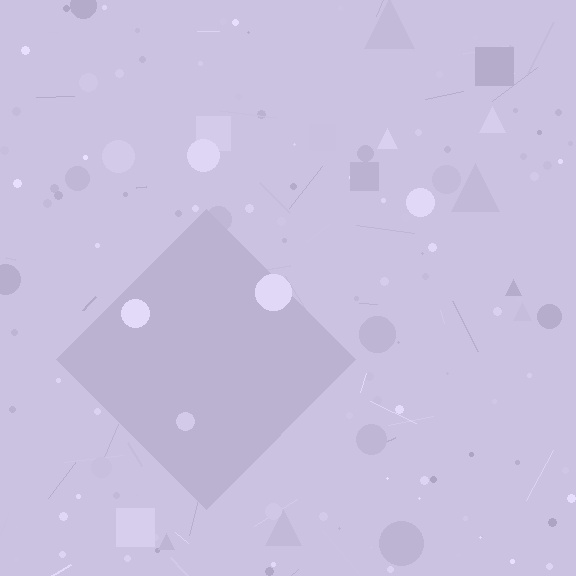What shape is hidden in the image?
A diamond is hidden in the image.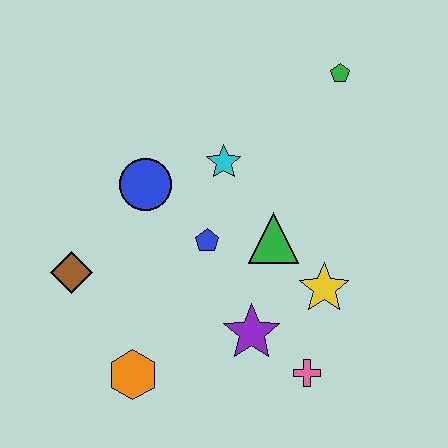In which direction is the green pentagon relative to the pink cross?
The green pentagon is above the pink cross.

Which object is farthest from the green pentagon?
The orange hexagon is farthest from the green pentagon.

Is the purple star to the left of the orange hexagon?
No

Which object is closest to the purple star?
The pink cross is closest to the purple star.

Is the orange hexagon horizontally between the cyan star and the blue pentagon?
No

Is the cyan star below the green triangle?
No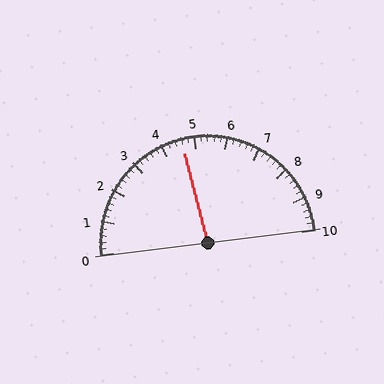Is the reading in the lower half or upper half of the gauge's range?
The reading is in the lower half of the range (0 to 10).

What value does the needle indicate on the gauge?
The needle indicates approximately 4.6.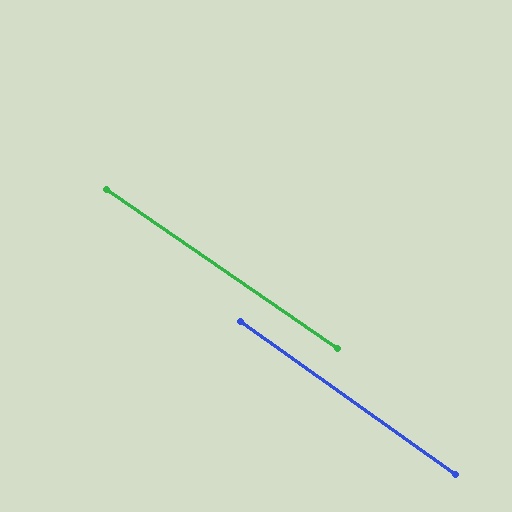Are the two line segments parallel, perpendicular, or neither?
Parallel — their directions differ by only 0.8°.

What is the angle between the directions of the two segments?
Approximately 1 degree.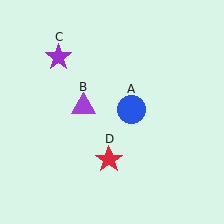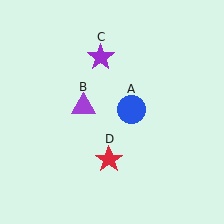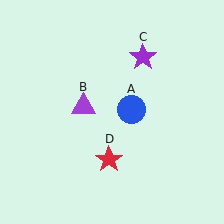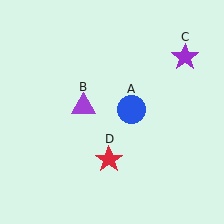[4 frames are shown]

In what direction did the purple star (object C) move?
The purple star (object C) moved right.